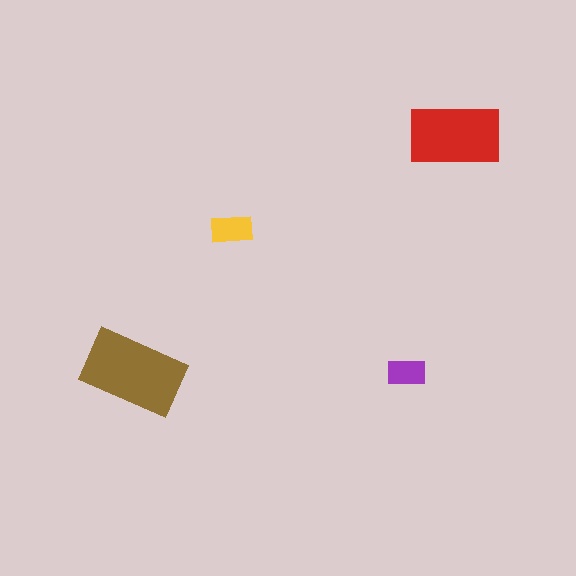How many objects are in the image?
There are 4 objects in the image.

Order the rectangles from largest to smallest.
the brown one, the red one, the yellow one, the purple one.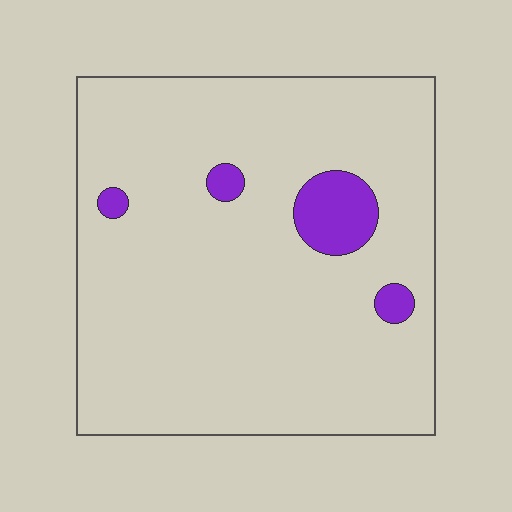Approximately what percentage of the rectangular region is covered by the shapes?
Approximately 5%.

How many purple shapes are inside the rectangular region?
4.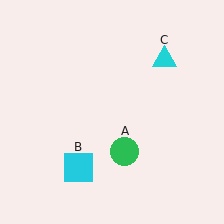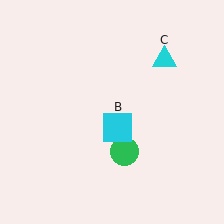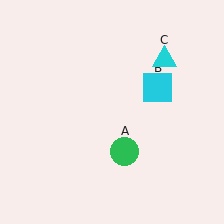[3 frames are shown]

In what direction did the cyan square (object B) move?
The cyan square (object B) moved up and to the right.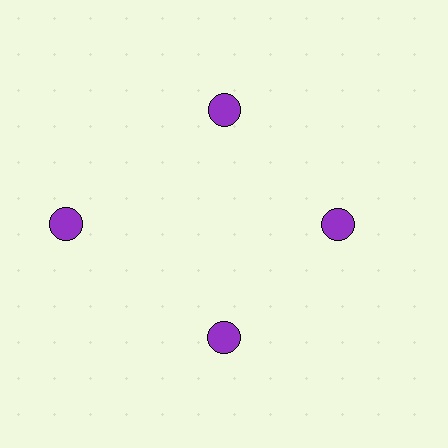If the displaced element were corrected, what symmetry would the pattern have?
It would have 4-fold rotational symmetry — the pattern would map onto itself every 90 degrees.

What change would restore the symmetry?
The symmetry would be restored by moving it inward, back onto the ring so that all 4 circles sit at equal angles and equal distance from the center.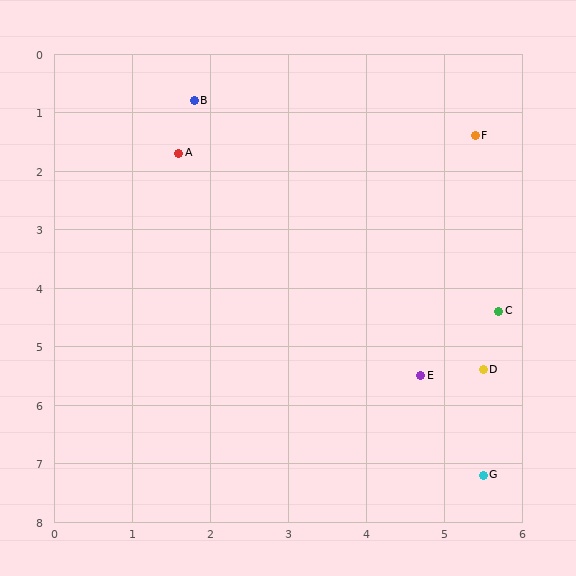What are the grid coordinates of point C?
Point C is at approximately (5.7, 4.4).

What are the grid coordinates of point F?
Point F is at approximately (5.4, 1.4).